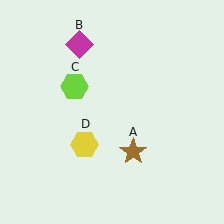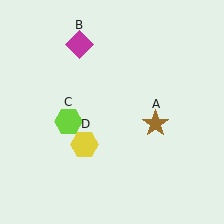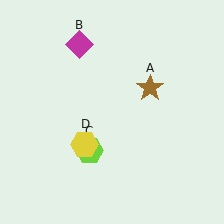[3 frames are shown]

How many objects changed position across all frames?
2 objects changed position: brown star (object A), lime hexagon (object C).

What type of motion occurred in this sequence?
The brown star (object A), lime hexagon (object C) rotated counterclockwise around the center of the scene.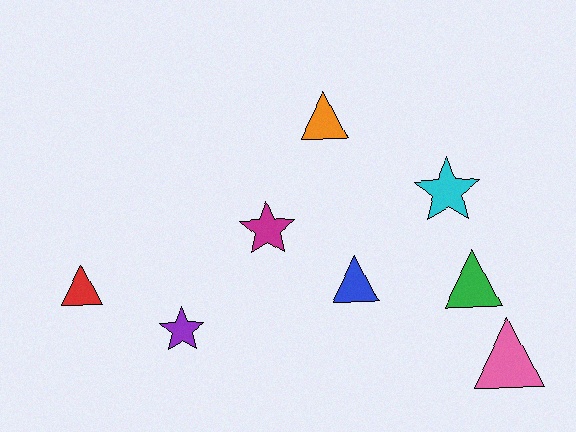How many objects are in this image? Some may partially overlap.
There are 8 objects.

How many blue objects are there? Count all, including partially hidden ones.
There is 1 blue object.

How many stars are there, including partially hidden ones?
There are 3 stars.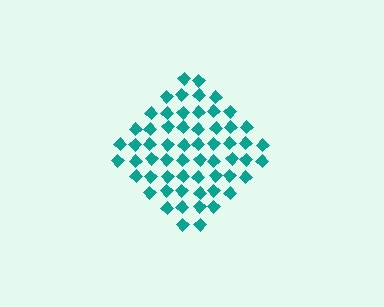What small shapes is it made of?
It is made of small diamonds.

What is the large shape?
The large shape is a diamond.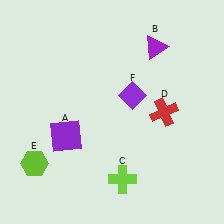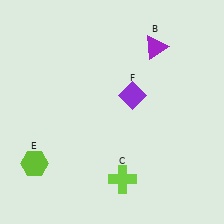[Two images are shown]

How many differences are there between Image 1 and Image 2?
There are 2 differences between the two images.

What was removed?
The purple square (A), the red cross (D) were removed in Image 2.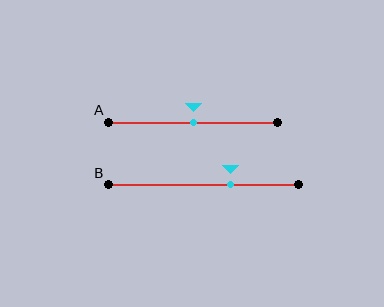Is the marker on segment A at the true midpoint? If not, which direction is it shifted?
Yes, the marker on segment A is at the true midpoint.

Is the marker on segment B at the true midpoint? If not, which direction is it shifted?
No, the marker on segment B is shifted to the right by about 14% of the segment length.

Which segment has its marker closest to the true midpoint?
Segment A has its marker closest to the true midpoint.